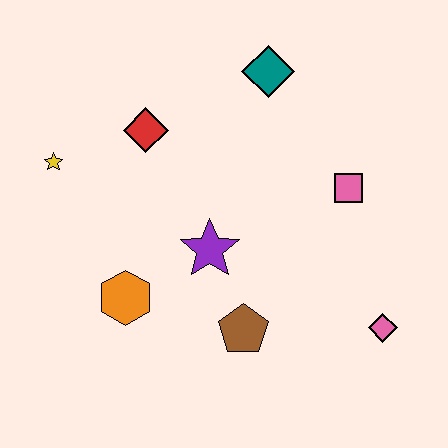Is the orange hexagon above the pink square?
No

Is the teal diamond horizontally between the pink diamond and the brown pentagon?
Yes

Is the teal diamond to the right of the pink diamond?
No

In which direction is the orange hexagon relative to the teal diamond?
The orange hexagon is below the teal diamond.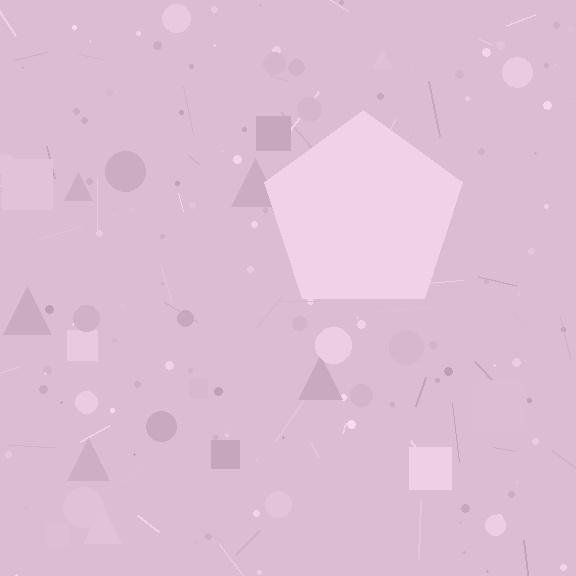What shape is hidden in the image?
A pentagon is hidden in the image.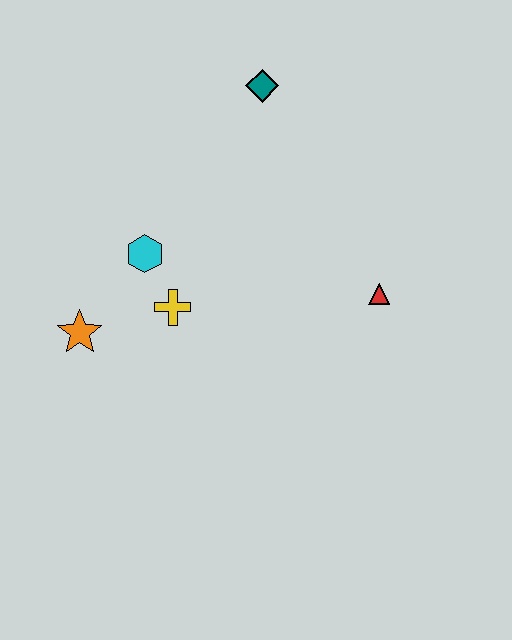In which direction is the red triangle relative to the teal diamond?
The red triangle is below the teal diamond.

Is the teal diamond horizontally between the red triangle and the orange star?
Yes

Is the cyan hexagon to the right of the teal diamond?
No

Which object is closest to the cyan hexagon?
The yellow cross is closest to the cyan hexagon.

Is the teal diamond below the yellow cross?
No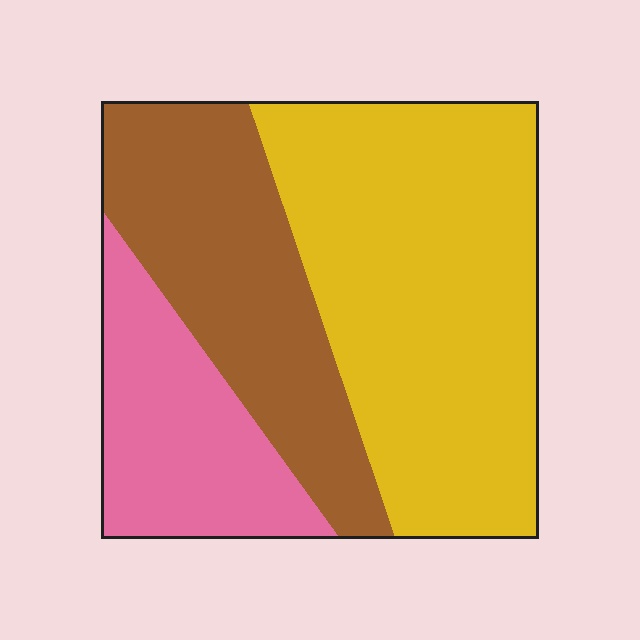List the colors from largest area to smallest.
From largest to smallest: yellow, brown, pink.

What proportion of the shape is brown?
Brown takes up about one third (1/3) of the shape.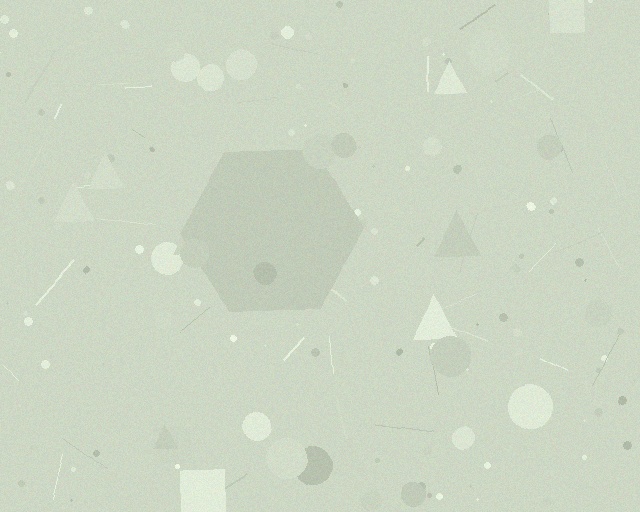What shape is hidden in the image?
A hexagon is hidden in the image.